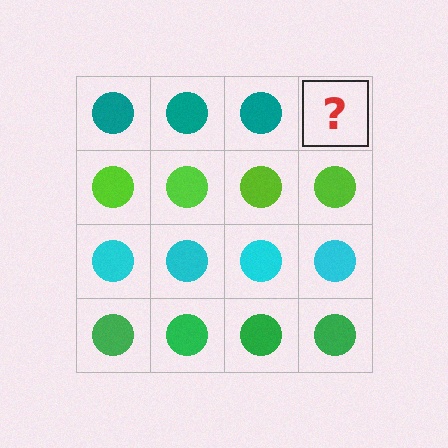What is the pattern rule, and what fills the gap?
The rule is that each row has a consistent color. The gap should be filled with a teal circle.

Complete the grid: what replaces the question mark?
The question mark should be replaced with a teal circle.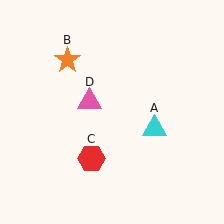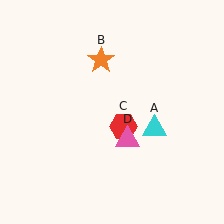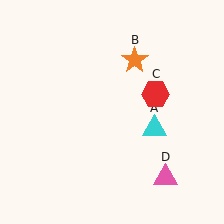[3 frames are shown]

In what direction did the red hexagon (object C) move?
The red hexagon (object C) moved up and to the right.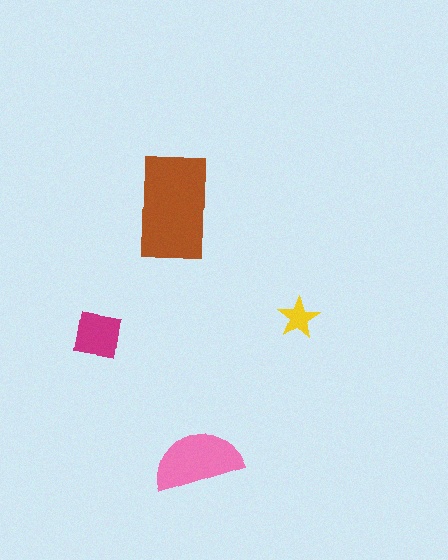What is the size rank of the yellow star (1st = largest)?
4th.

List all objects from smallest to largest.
The yellow star, the magenta square, the pink semicircle, the brown rectangle.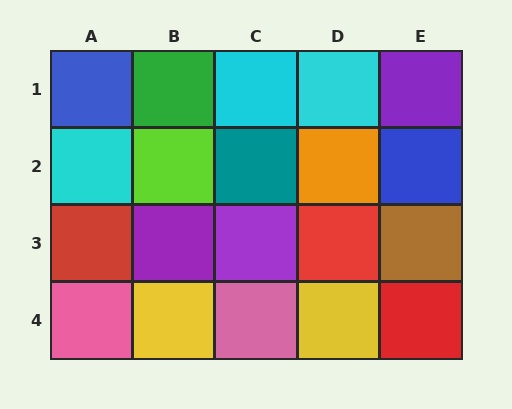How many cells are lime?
1 cell is lime.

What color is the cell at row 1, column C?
Cyan.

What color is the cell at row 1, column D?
Cyan.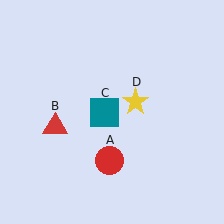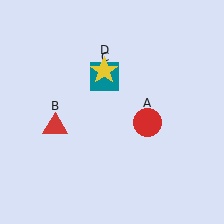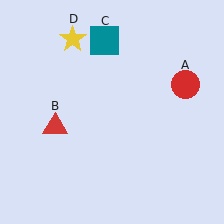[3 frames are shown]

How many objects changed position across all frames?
3 objects changed position: red circle (object A), teal square (object C), yellow star (object D).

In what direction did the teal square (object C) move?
The teal square (object C) moved up.